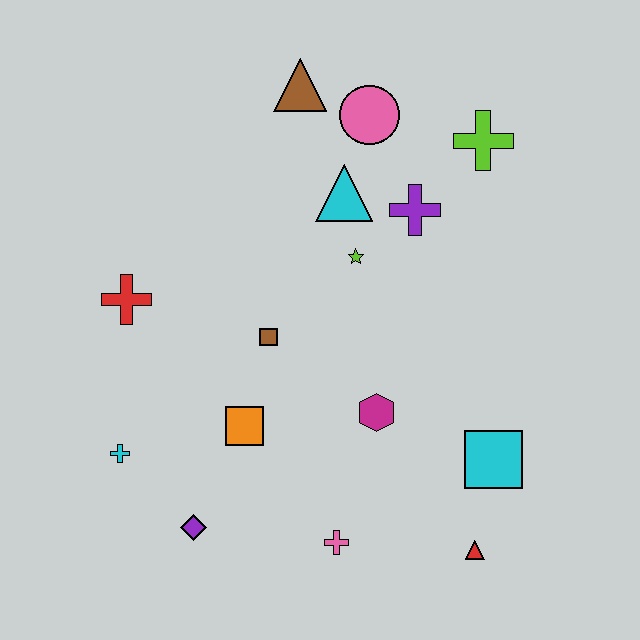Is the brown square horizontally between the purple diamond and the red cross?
No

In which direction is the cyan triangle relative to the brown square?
The cyan triangle is above the brown square.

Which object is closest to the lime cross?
The purple cross is closest to the lime cross.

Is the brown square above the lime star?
No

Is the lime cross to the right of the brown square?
Yes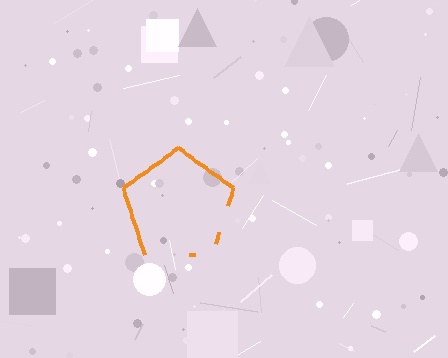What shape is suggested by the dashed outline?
The dashed outline suggests a pentagon.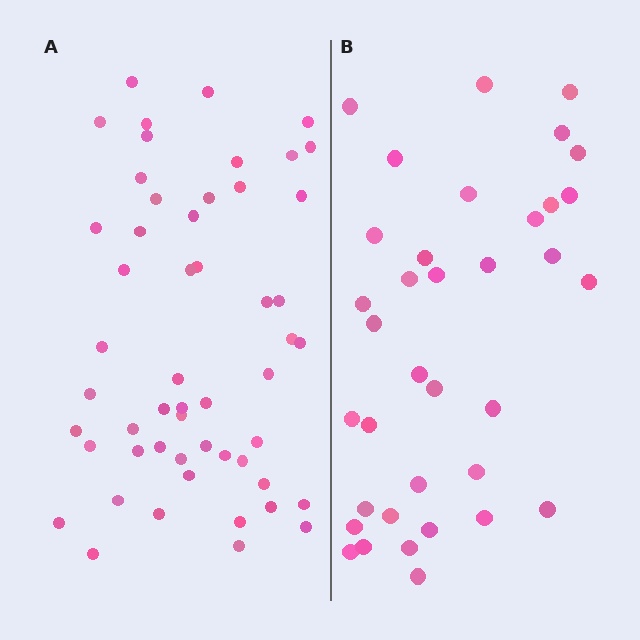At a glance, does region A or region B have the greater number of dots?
Region A (the left region) has more dots.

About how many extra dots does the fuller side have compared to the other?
Region A has approximately 15 more dots than region B.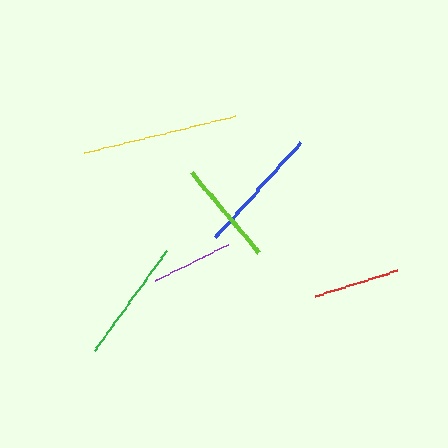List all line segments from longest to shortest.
From longest to shortest: yellow, blue, green, lime, red, purple.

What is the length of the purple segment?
The purple segment is approximately 82 pixels long.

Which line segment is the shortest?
The purple line is the shortest at approximately 82 pixels.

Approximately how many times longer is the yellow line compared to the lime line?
The yellow line is approximately 1.5 times the length of the lime line.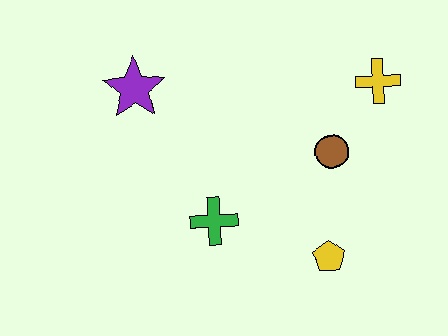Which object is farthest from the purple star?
The yellow pentagon is farthest from the purple star.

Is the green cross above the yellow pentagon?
Yes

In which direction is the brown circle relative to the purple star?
The brown circle is to the right of the purple star.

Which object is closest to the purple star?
The green cross is closest to the purple star.